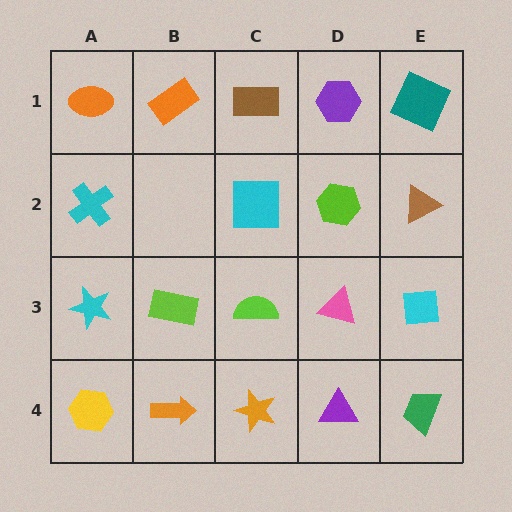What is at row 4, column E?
A green trapezoid.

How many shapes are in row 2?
4 shapes.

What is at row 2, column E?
A brown triangle.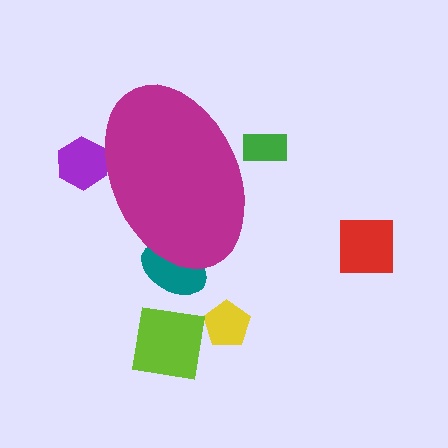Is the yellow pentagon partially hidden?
No, the yellow pentagon is fully visible.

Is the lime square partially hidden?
No, the lime square is fully visible.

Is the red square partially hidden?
No, the red square is fully visible.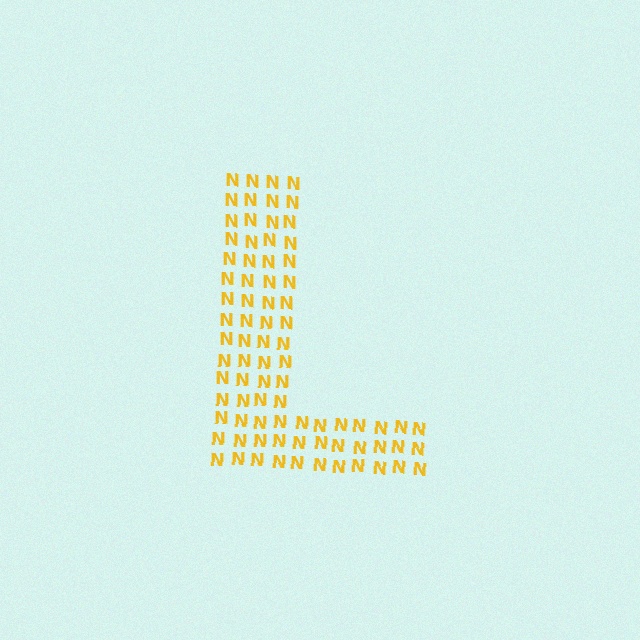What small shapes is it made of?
It is made of small letter N's.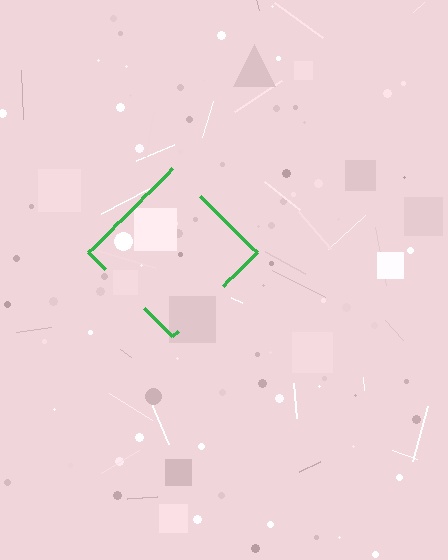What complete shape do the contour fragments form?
The contour fragments form a diamond.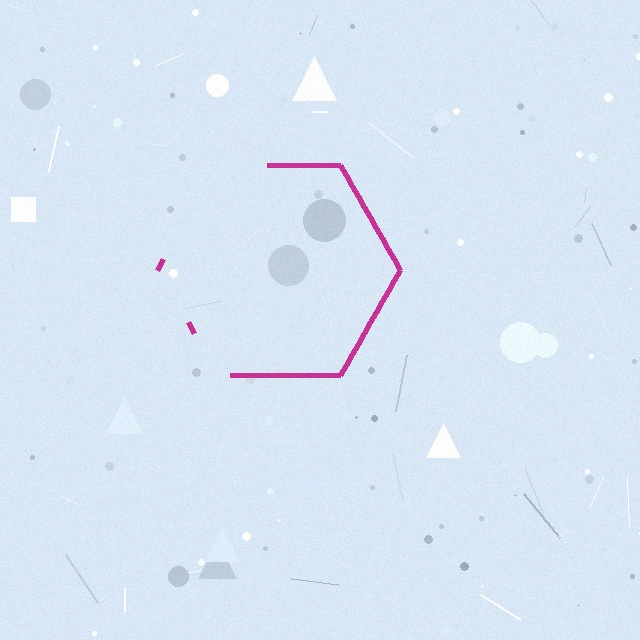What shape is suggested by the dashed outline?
The dashed outline suggests a hexagon.